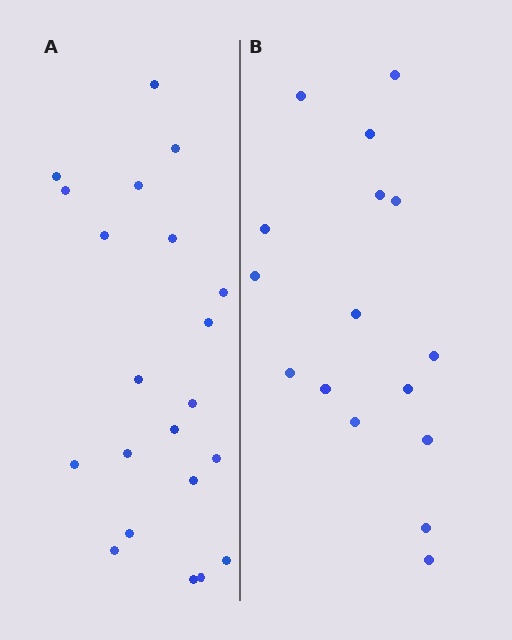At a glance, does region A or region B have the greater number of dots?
Region A (the left region) has more dots.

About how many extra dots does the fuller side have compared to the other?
Region A has about 5 more dots than region B.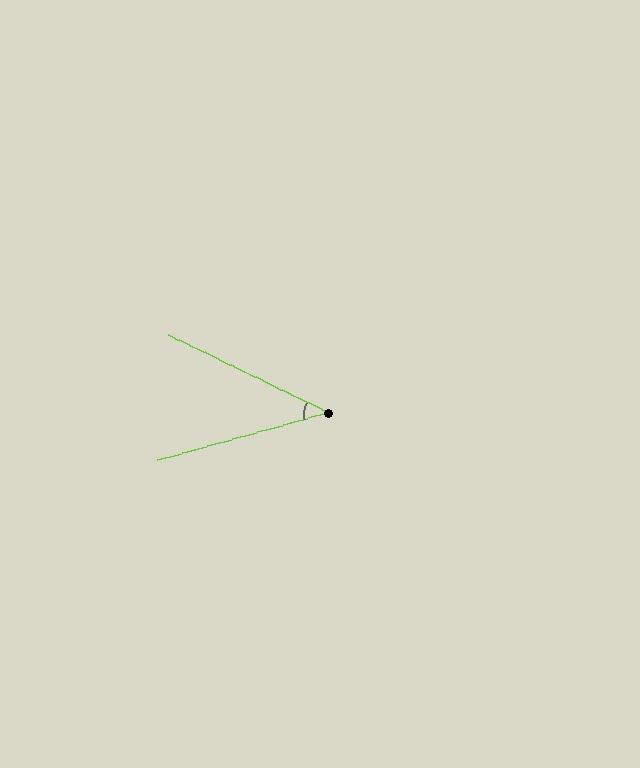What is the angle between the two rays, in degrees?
Approximately 42 degrees.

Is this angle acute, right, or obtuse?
It is acute.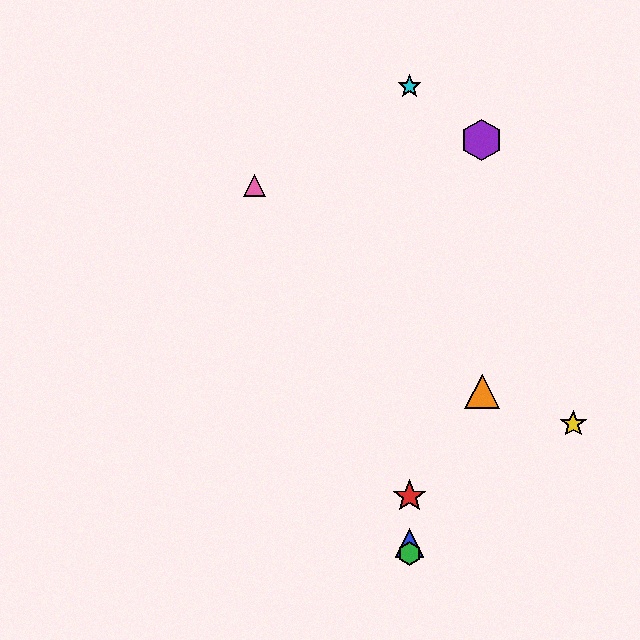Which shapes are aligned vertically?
The red star, the blue triangle, the green hexagon, the cyan star are aligned vertically.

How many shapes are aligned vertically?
4 shapes (the red star, the blue triangle, the green hexagon, the cyan star) are aligned vertically.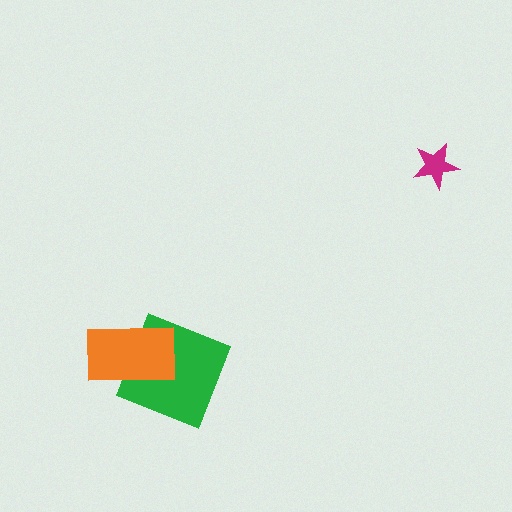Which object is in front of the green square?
The orange rectangle is in front of the green square.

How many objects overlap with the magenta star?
0 objects overlap with the magenta star.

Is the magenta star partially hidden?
No, no other shape covers it.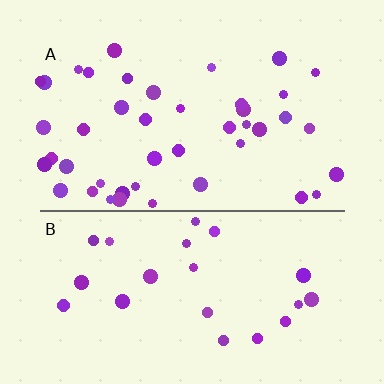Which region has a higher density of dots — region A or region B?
A (the top).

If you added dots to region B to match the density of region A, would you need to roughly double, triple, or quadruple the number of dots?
Approximately double.